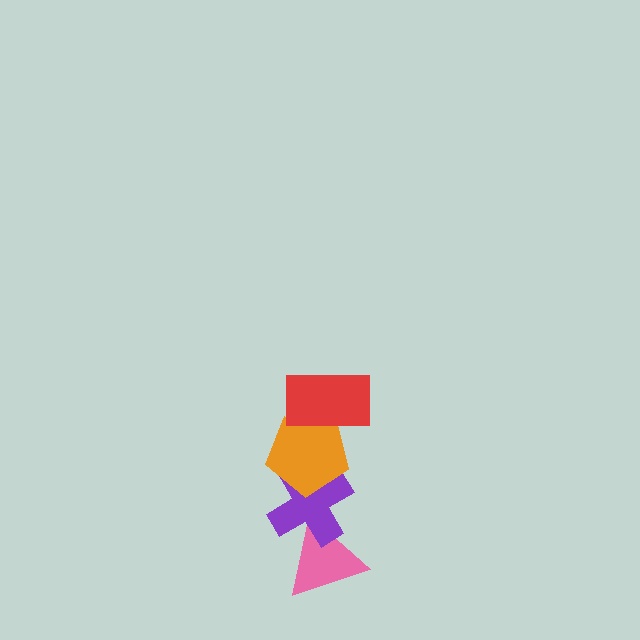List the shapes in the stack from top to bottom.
From top to bottom: the red rectangle, the orange pentagon, the purple cross, the pink triangle.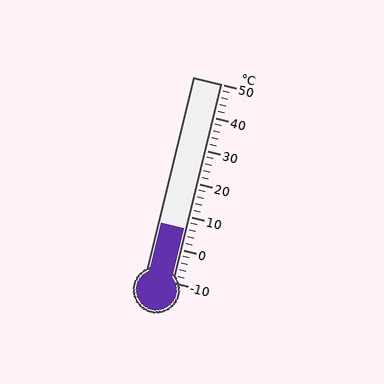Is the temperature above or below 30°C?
The temperature is below 30°C.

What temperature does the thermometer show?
The thermometer shows approximately 6°C.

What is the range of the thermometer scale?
The thermometer scale ranges from -10°C to 50°C.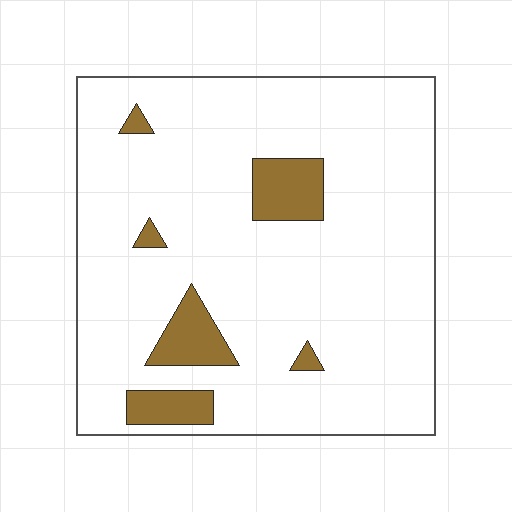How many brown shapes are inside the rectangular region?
6.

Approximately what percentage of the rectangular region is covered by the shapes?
Approximately 10%.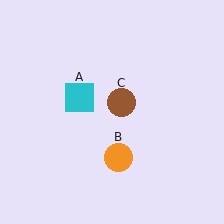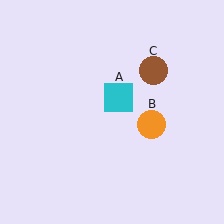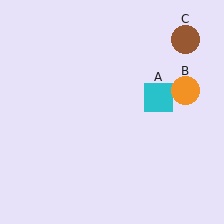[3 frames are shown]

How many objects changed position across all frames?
3 objects changed position: cyan square (object A), orange circle (object B), brown circle (object C).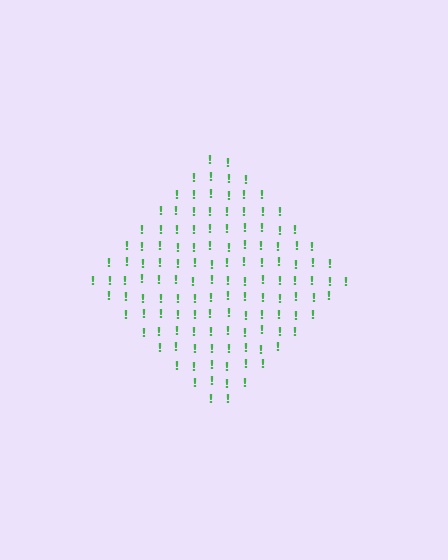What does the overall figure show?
The overall figure shows a diamond.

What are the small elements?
The small elements are exclamation marks.